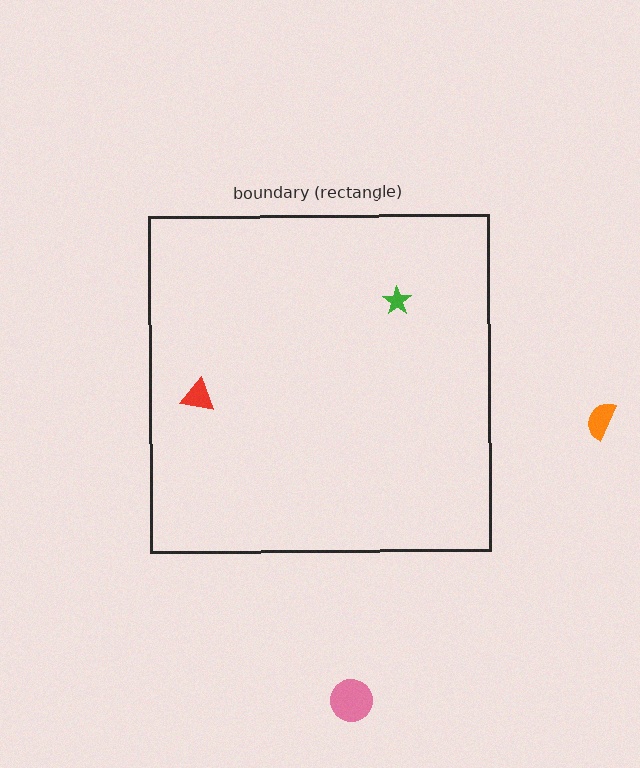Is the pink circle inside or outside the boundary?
Outside.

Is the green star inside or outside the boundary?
Inside.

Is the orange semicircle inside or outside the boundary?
Outside.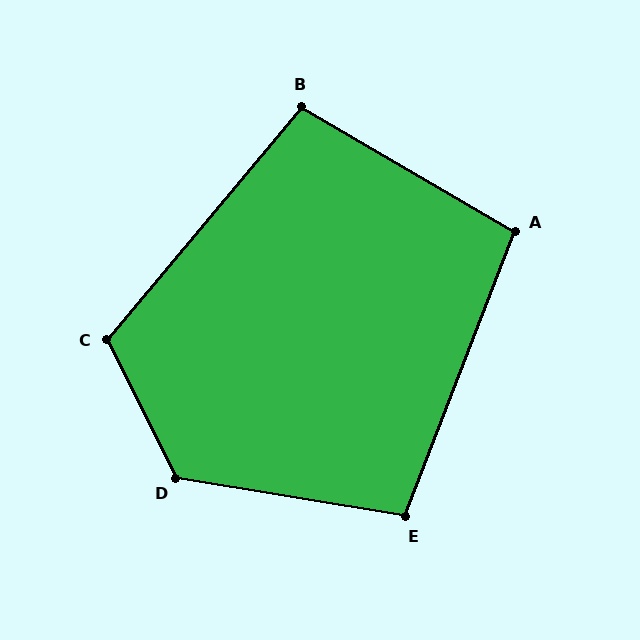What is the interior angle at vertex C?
Approximately 114 degrees (obtuse).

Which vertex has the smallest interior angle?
A, at approximately 99 degrees.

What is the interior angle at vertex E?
Approximately 102 degrees (obtuse).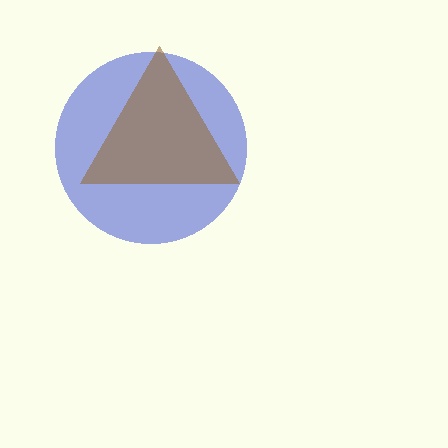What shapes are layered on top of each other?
The layered shapes are: a blue circle, a brown triangle.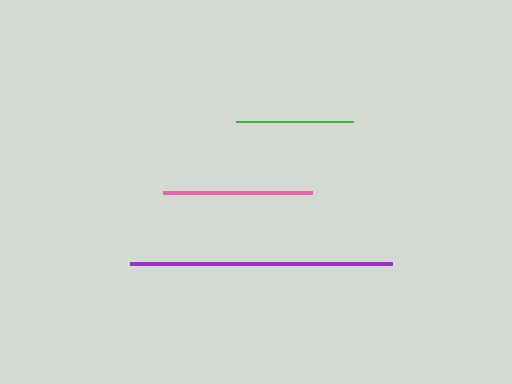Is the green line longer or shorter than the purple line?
The purple line is longer than the green line.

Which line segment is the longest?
The purple line is the longest at approximately 262 pixels.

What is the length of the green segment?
The green segment is approximately 117 pixels long.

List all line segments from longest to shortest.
From longest to shortest: purple, pink, green.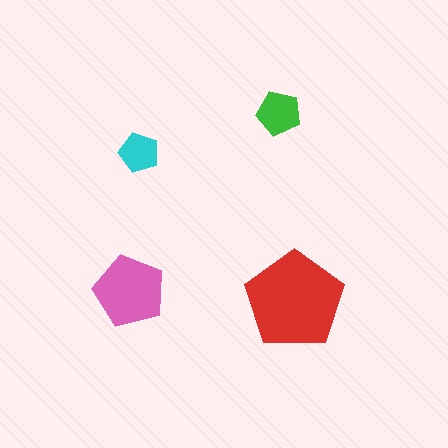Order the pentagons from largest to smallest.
the red one, the pink one, the green one, the cyan one.